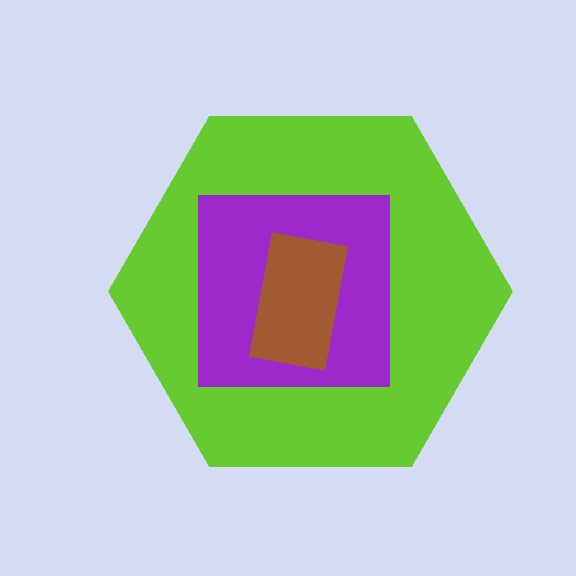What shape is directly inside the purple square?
The brown rectangle.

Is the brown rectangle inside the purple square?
Yes.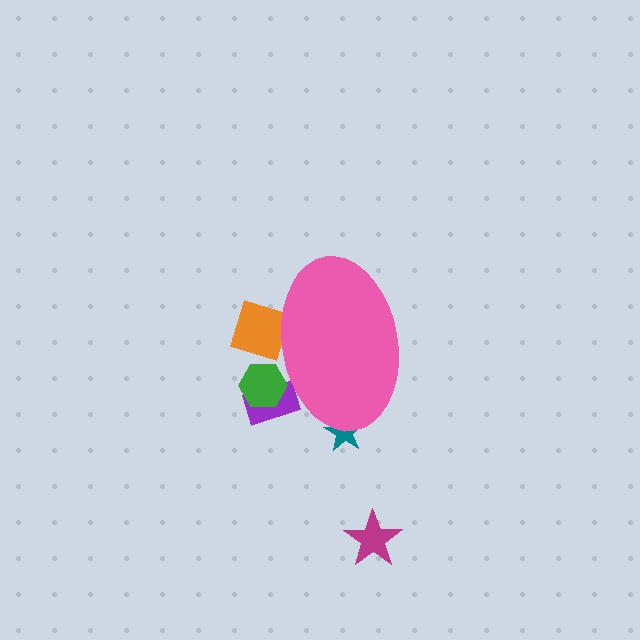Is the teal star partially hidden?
Yes, the teal star is partially hidden behind the pink ellipse.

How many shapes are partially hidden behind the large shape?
4 shapes are partially hidden.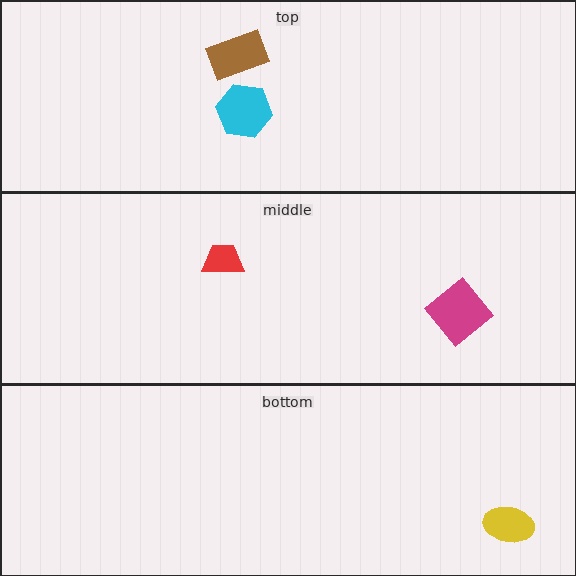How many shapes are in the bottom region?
1.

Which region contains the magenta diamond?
The middle region.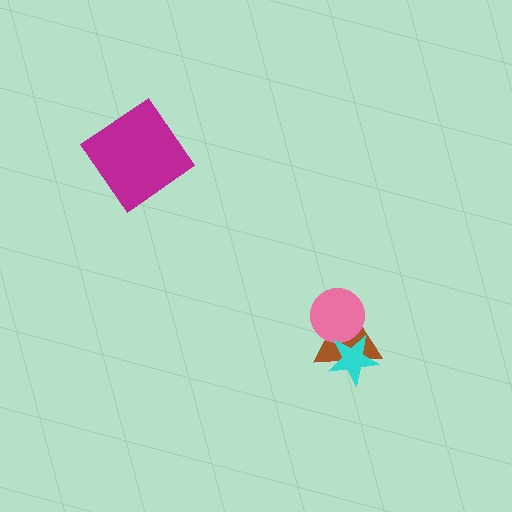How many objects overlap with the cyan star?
2 objects overlap with the cyan star.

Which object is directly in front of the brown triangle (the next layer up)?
The pink circle is directly in front of the brown triangle.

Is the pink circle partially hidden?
Yes, it is partially covered by another shape.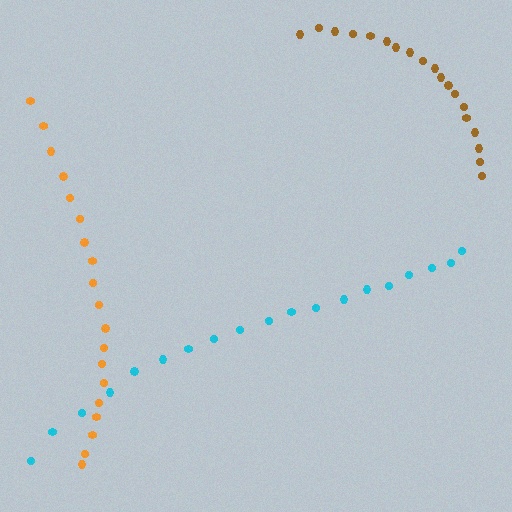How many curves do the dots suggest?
There are 3 distinct paths.